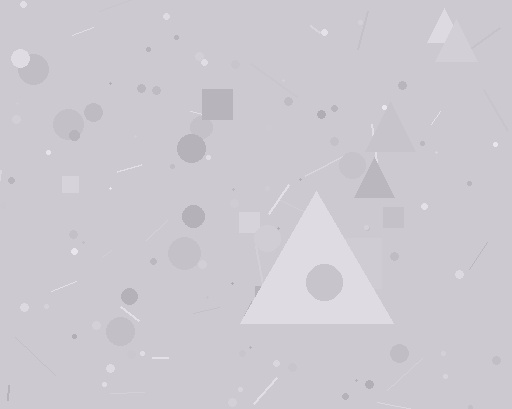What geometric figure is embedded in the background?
A triangle is embedded in the background.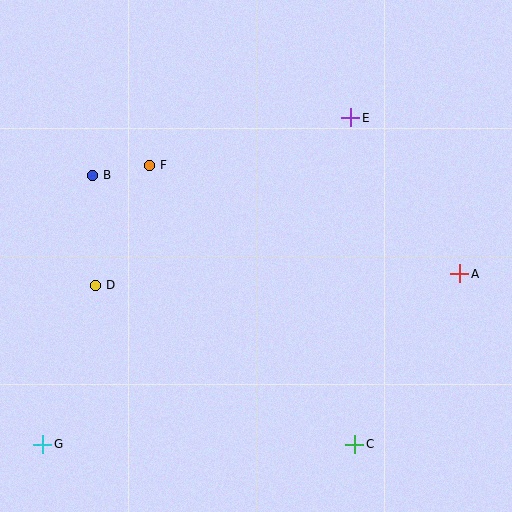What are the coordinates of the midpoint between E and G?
The midpoint between E and G is at (197, 281).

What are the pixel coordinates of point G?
Point G is at (43, 444).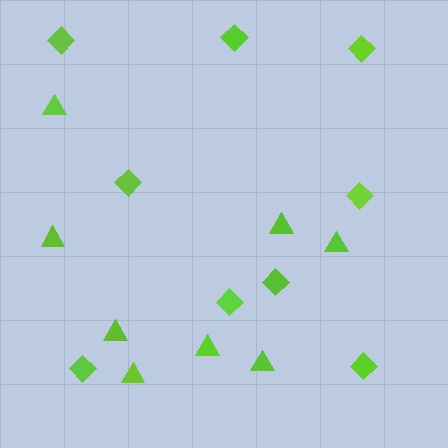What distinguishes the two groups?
There are 2 groups: one group of diamonds (9) and one group of triangles (8).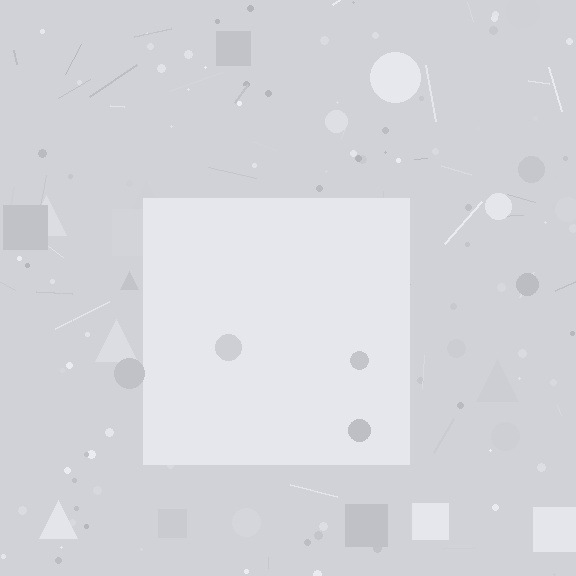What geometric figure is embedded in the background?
A square is embedded in the background.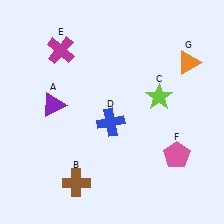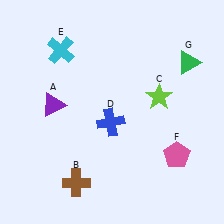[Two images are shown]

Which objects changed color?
E changed from magenta to cyan. G changed from orange to green.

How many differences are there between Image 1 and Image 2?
There are 2 differences between the two images.